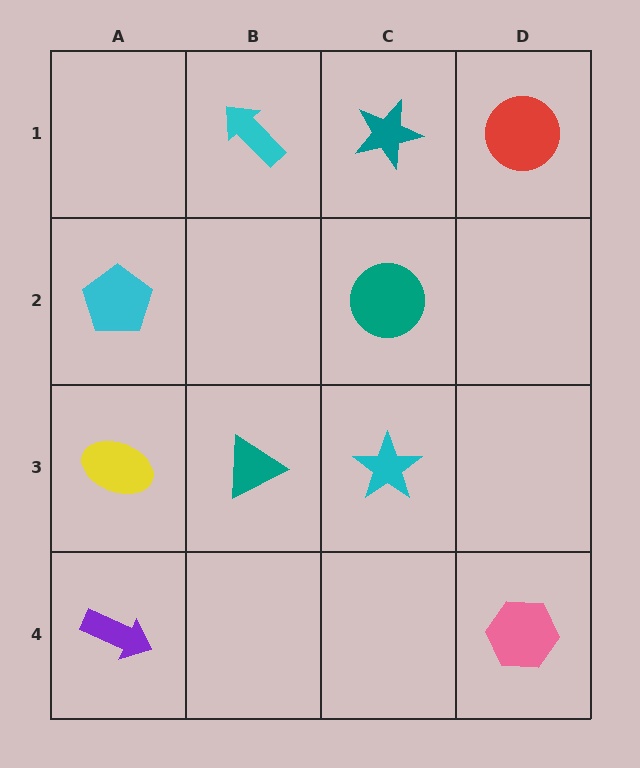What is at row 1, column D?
A red circle.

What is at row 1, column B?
A cyan arrow.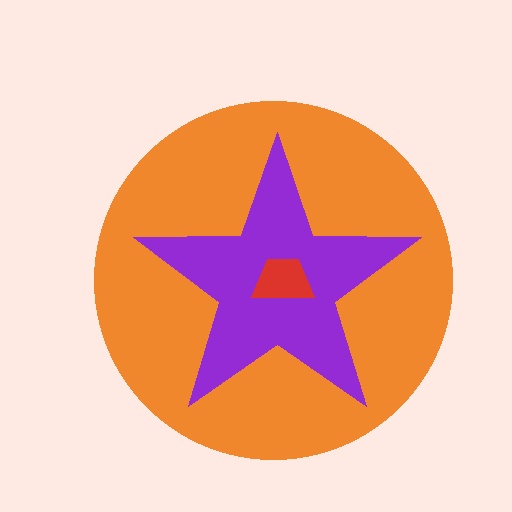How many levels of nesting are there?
3.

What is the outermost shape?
The orange circle.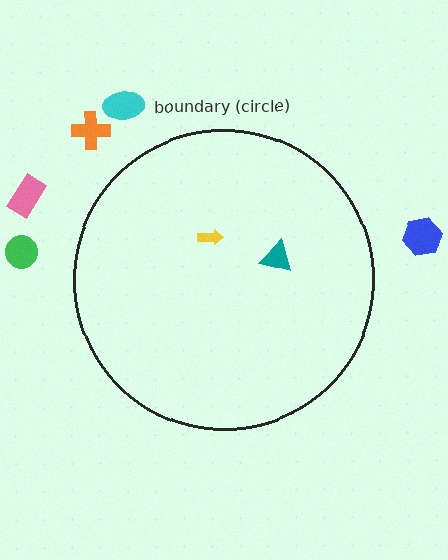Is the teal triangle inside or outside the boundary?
Inside.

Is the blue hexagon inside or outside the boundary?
Outside.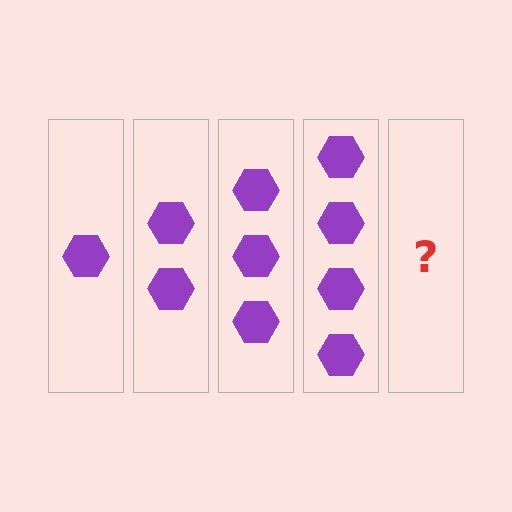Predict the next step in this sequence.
The next step is 5 hexagons.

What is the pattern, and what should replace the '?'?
The pattern is that each step adds one more hexagon. The '?' should be 5 hexagons.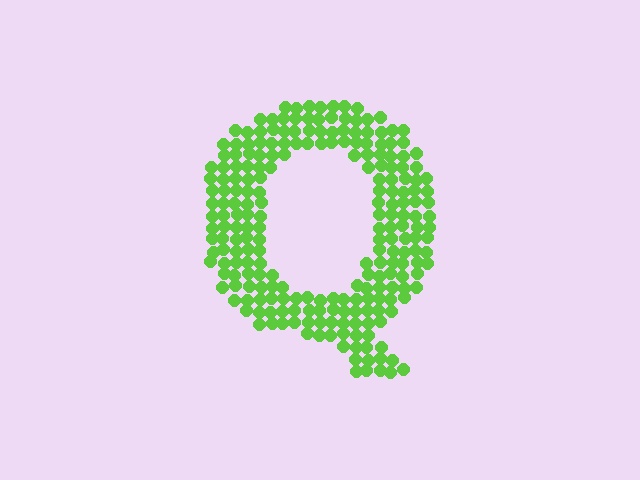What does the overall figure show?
The overall figure shows the letter Q.